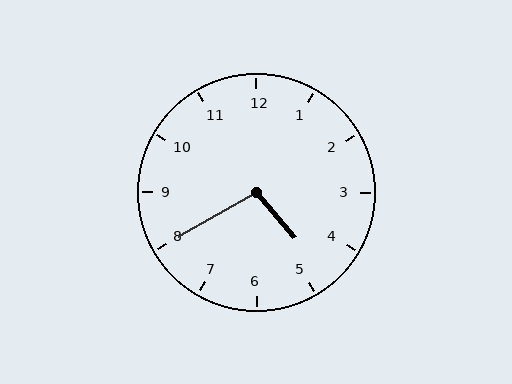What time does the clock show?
4:40.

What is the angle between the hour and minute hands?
Approximately 100 degrees.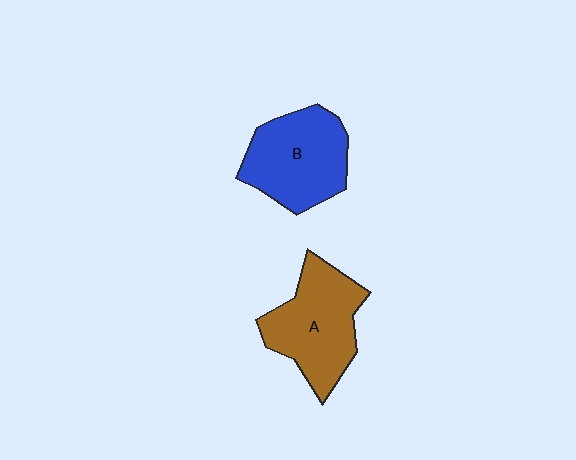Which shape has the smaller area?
Shape B (blue).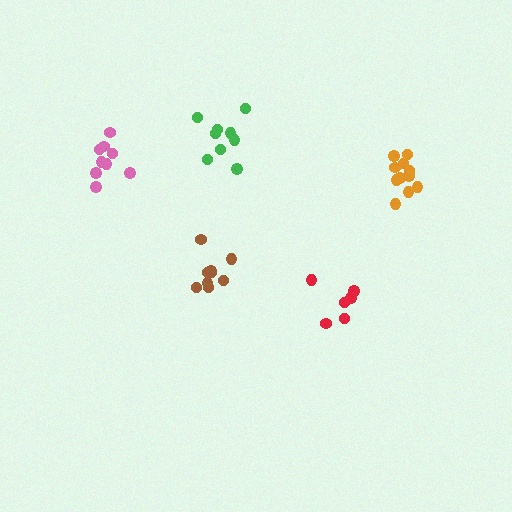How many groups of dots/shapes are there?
There are 5 groups.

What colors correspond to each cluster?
The clusters are colored: green, red, brown, orange, pink.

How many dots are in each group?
Group 1: 9 dots, Group 2: 6 dots, Group 3: 9 dots, Group 4: 12 dots, Group 5: 9 dots (45 total).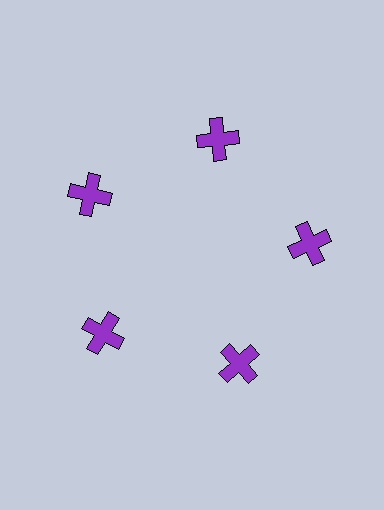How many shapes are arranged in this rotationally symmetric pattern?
There are 5 shapes, arranged in 5 groups of 1.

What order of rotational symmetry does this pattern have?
This pattern has 5-fold rotational symmetry.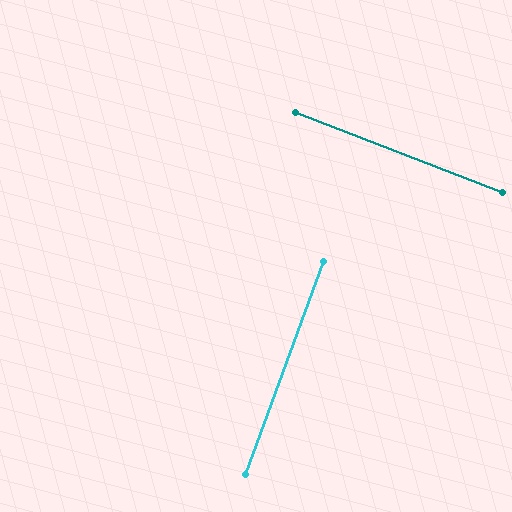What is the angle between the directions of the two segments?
Approximately 89 degrees.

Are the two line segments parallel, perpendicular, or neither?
Perpendicular — they meet at approximately 89°.